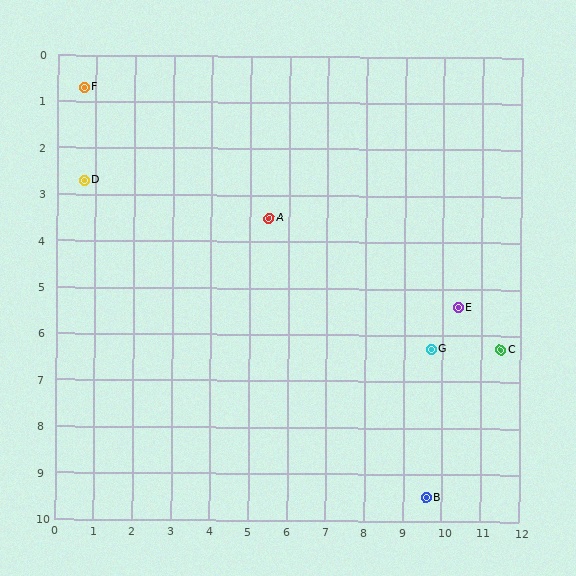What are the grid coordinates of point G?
Point G is at approximately (9.7, 6.3).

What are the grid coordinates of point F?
Point F is at approximately (0.7, 0.7).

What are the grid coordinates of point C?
Point C is at approximately (11.5, 6.3).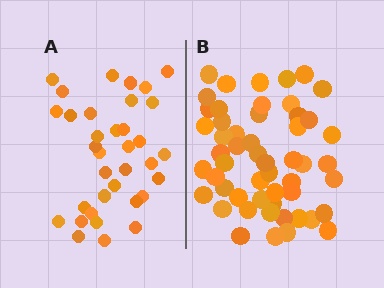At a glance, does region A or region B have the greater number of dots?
Region B (the right region) has more dots.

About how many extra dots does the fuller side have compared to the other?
Region B has approximately 20 more dots than region A.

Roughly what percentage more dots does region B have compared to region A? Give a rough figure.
About 50% more.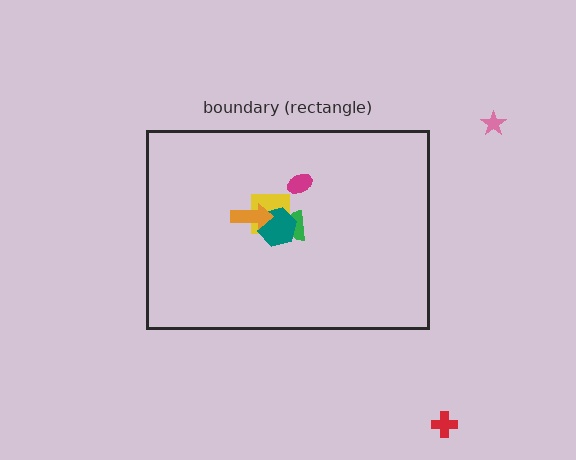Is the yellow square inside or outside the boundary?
Inside.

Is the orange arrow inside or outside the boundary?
Inside.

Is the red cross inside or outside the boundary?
Outside.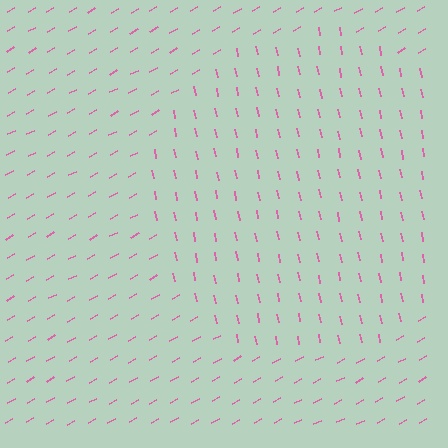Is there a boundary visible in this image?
Yes, there is a texture boundary formed by a change in line orientation.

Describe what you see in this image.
The image is filled with small pink line segments. A circle region in the image has lines oriented differently from the surrounding lines, creating a visible texture boundary.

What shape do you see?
I see a circle.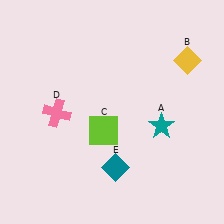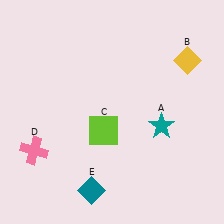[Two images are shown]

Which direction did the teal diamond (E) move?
The teal diamond (E) moved left.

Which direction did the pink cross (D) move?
The pink cross (D) moved down.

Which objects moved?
The objects that moved are: the pink cross (D), the teal diamond (E).